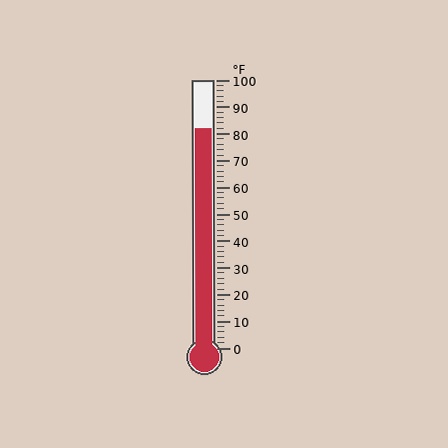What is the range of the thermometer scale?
The thermometer scale ranges from 0°F to 100°F.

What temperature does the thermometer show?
The thermometer shows approximately 82°F.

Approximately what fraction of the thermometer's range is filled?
The thermometer is filled to approximately 80% of its range.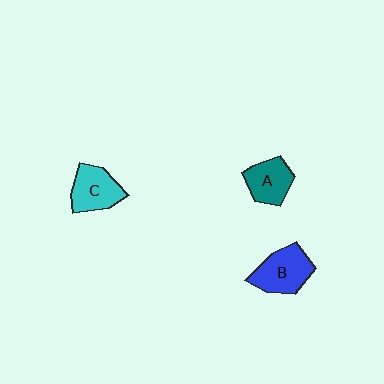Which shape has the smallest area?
Shape A (teal).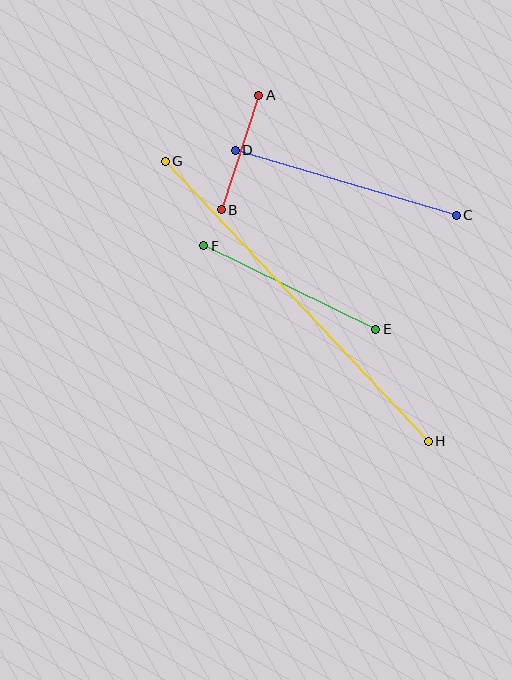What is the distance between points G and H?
The distance is approximately 384 pixels.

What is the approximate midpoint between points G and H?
The midpoint is at approximately (297, 301) pixels.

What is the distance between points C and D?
The distance is approximately 230 pixels.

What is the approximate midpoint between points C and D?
The midpoint is at approximately (346, 183) pixels.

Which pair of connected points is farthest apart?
Points G and H are farthest apart.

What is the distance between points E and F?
The distance is approximately 191 pixels.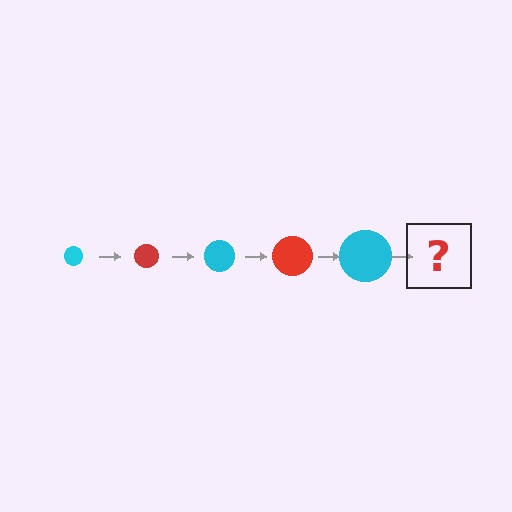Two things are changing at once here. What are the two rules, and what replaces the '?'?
The two rules are that the circle grows larger each step and the color cycles through cyan and red. The '?' should be a red circle, larger than the previous one.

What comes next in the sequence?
The next element should be a red circle, larger than the previous one.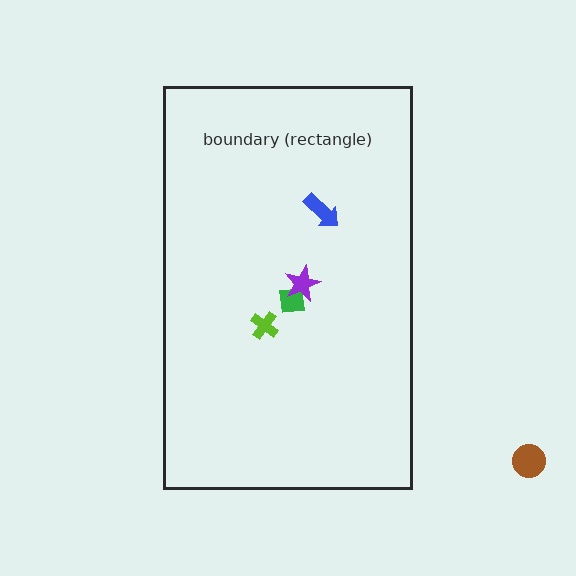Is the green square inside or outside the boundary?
Inside.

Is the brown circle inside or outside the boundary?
Outside.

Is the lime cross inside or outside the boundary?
Inside.